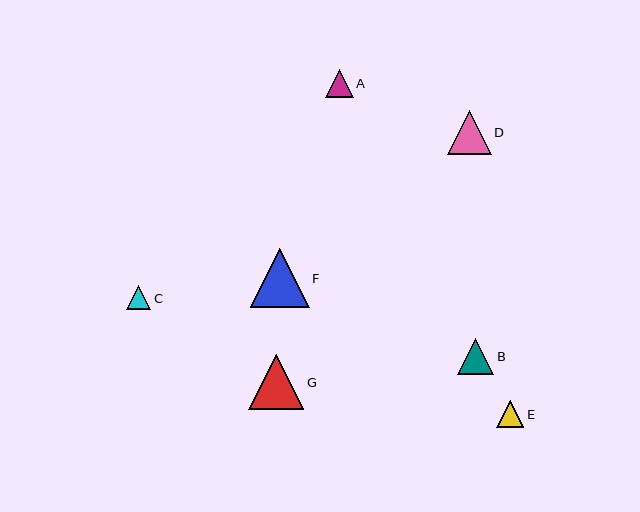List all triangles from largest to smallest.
From largest to smallest: F, G, D, B, A, E, C.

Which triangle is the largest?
Triangle F is the largest with a size of approximately 59 pixels.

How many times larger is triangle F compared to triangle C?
Triangle F is approximately 2.5 times the size of triangle C.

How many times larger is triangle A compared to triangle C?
Triangle A is approximately 1.2 times the size of triangle C.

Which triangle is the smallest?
Triangle C is the smallest with a size of approximately 24 pixels.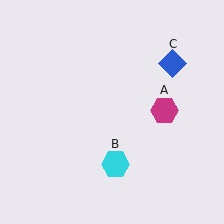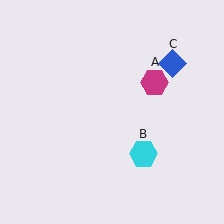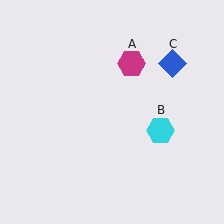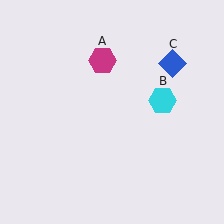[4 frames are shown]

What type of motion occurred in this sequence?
The magenta hexagon (object A), cyan hexagon (object B) rotated counterclockwise around the center of the scene.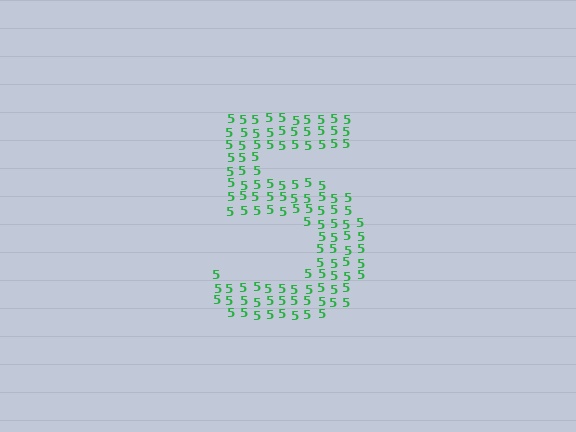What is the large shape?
The large shape is the digit 5.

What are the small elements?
The small elements are digit 5's.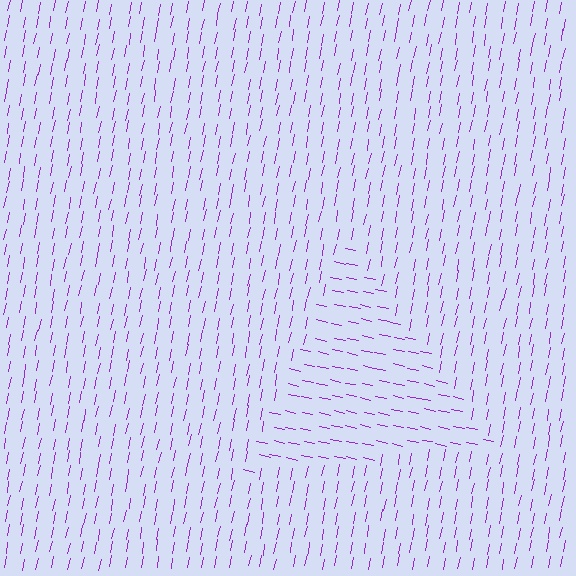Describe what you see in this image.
The image is filled with small purple line segments. A triangle region in the image has lines oriented differently from the surrounding lines, creating a visible texture boundary.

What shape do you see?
I see a triangle.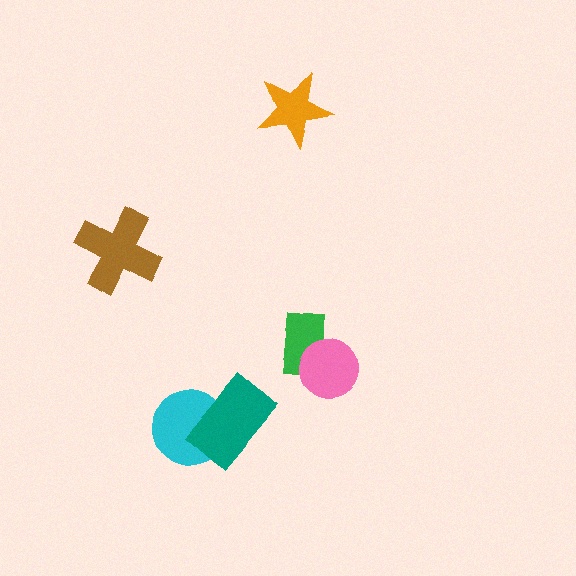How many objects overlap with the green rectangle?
1 object overlaps with the green rectangle.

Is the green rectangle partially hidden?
Yes, it is partially covered by another shape.